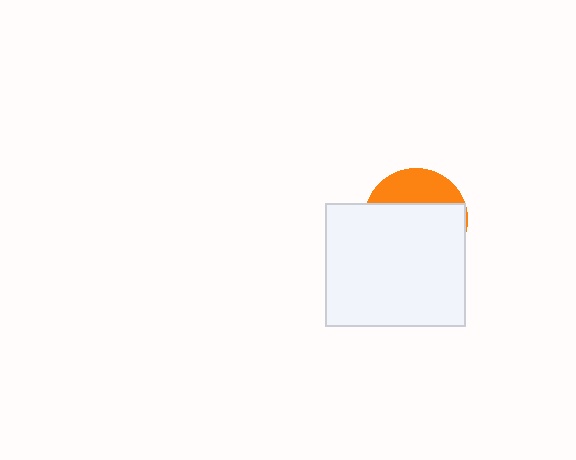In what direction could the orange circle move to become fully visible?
The orange circle could move up. That would shift it out from behind the white rectangle entirely.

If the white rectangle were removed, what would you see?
You would see the complete orange circle.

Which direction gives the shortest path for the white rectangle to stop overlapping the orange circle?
Moving down gives the shortest separation.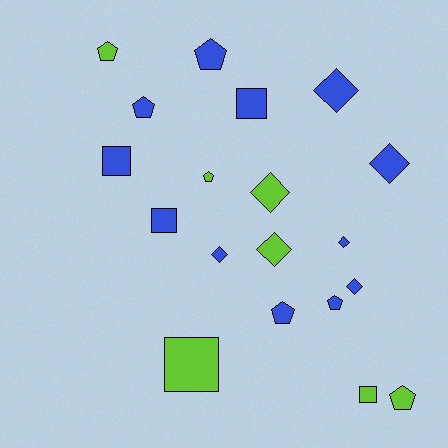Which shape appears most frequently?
Pentagon, with 7 objects.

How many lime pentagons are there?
There are 3 lime pentagons.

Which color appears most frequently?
Blue, with 12 objects.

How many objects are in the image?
There are 19 objects.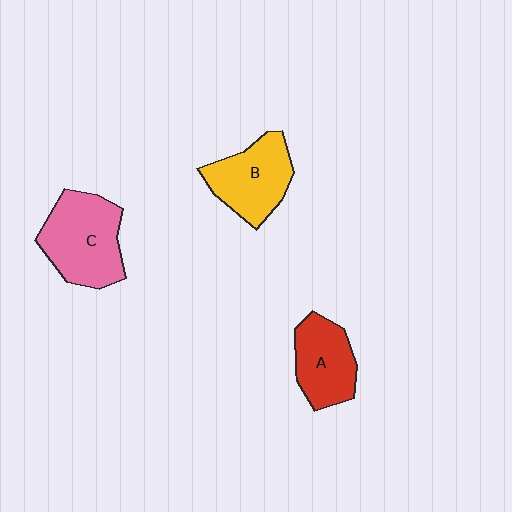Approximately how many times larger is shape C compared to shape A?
Approximately 1.4 times.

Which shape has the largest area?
Shape C (pink).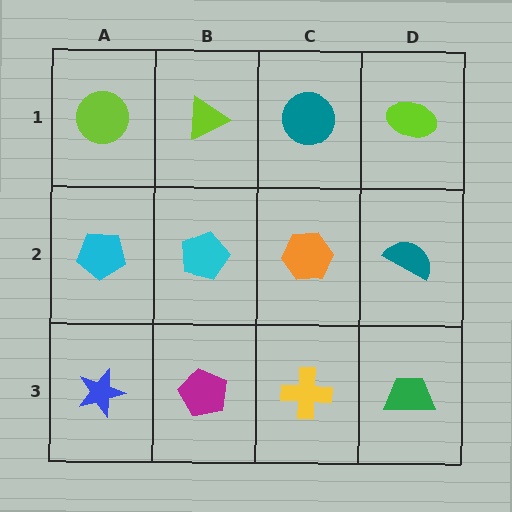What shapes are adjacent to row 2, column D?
A lime ellipse (row 1, column D), a green trapezoid (row 3, column D), an orange hexagon (row 2, column C).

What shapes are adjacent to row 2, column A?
A lime circle (row 1, column A), a blue star (row 3, column A), a cyan pentagon (row 2, column B).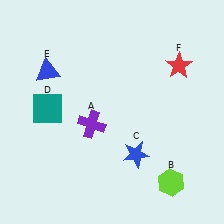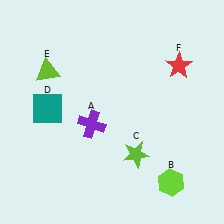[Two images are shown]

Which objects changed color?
C changed from blue to lime. E changed from blue to lime.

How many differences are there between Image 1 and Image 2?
There are 2 differences between the two images.